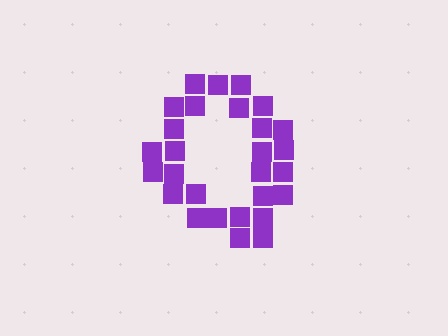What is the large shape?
The large shape is the letter Q.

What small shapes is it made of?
It is made of small squares.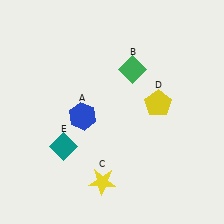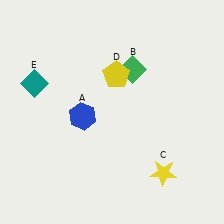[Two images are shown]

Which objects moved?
The objects that moved are: the yellow star (C), the yellow pentagon (D), the teal diamond (E).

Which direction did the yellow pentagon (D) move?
The yellow pentagon (D) moved left.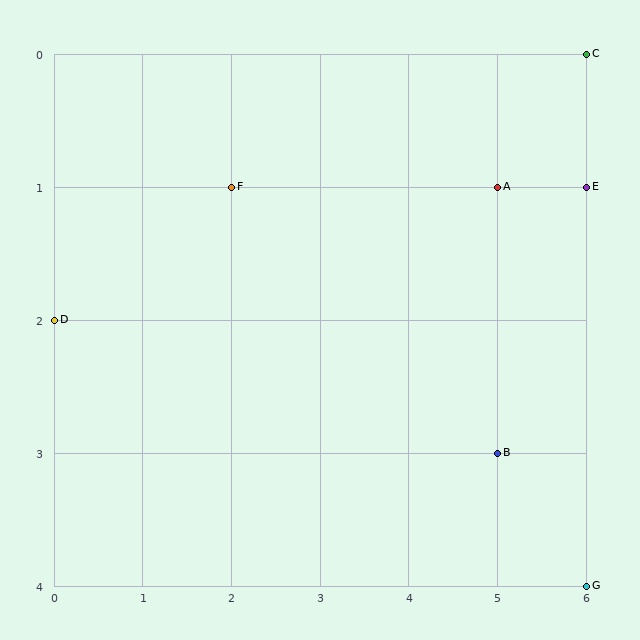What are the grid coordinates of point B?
Point B is at grid coordinates (5, 3).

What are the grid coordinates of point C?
Point C is at grid coordinates (6, 0).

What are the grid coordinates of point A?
Point A is at grid coordinates (5, 1).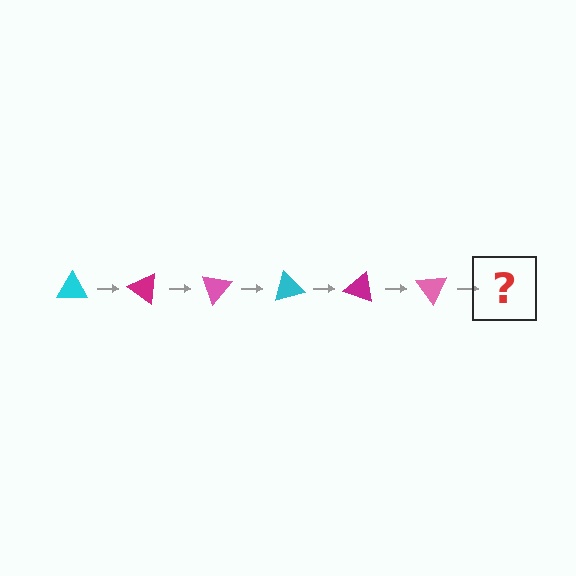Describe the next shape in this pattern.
It should be a cyan triangle, rotated 210 degrees from the start.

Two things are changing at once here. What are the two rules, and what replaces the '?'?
The two rules are that it rotates 35 degrees each step and the color cycles through cyan, magenta, and pink. The '?' should be a cyan triangle, rotated 210 degrees from the start.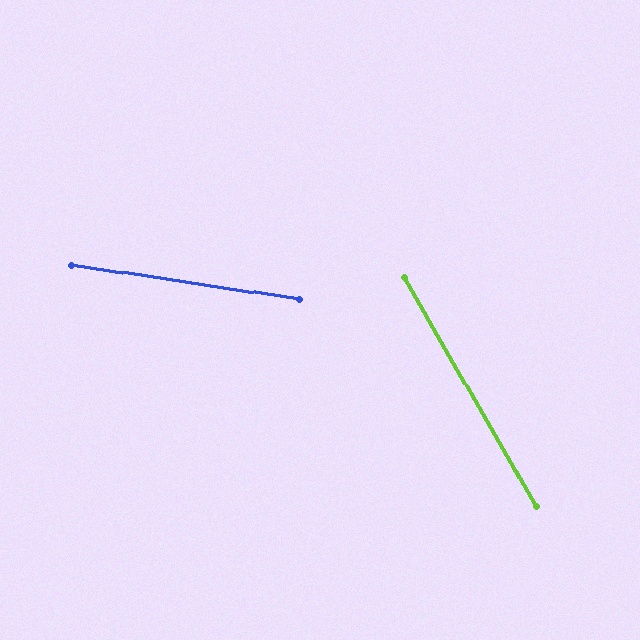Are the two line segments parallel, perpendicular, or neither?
Neither parallel nor perpendicular — they differ by about 51°.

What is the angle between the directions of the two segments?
Approximately 51 degrees.